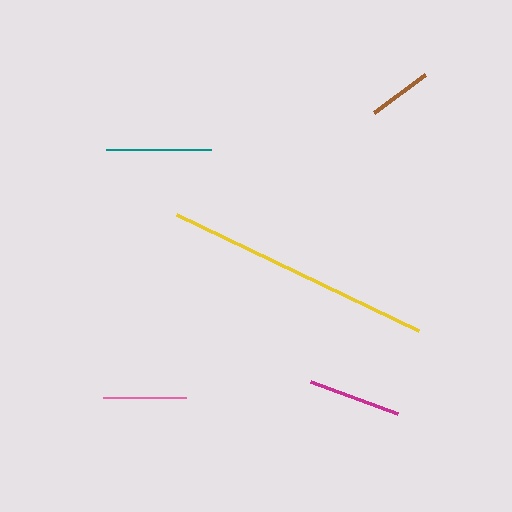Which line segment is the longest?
The yellow line is the longest at approximately 269 pixels.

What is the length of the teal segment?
The teal segment is approximately 104 pixels long.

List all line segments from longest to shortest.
From longest to shortest: yellow, teal, magenta, pink, brown.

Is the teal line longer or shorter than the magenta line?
The teal line is longer than the magenta line.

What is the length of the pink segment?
The pink segment is approximately 84 pixels long.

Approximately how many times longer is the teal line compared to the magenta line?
The teal line is approximately 1.1 times the length of the magenta line.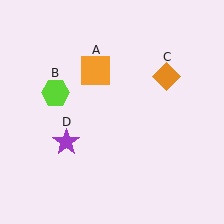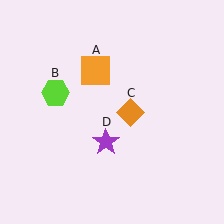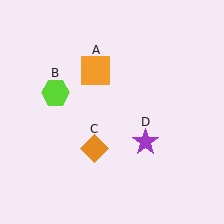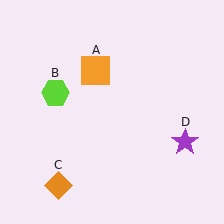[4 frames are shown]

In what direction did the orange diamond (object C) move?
The orange diamond (object C) moved down and to the left.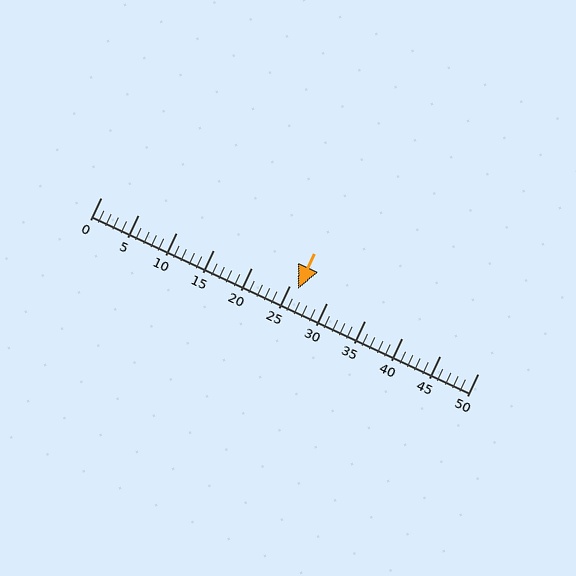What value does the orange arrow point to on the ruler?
The orange arrow points to approximately 26.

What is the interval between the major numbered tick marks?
The major tick marks are spaced 5 units apart.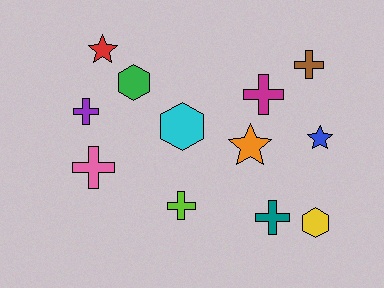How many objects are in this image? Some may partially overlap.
There are 12 objects.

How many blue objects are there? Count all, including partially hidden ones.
There is 1 blue object.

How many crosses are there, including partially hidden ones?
There are 6 crosses.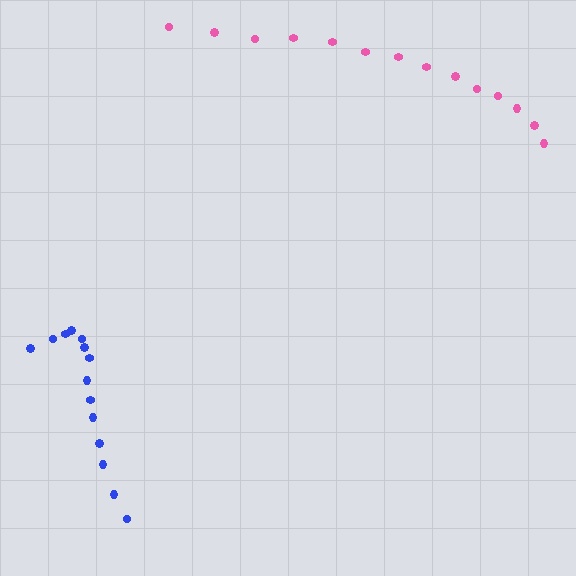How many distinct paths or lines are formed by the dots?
There are 2 distinct paths.